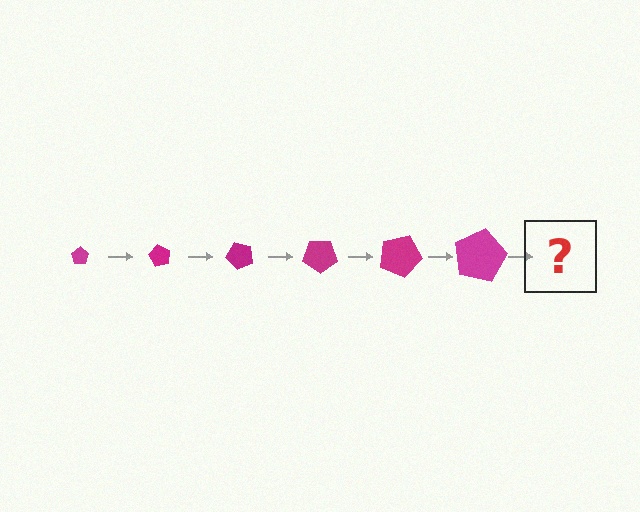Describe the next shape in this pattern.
It should be a pentagon, larger than the previous one and rotated 360 degrees from the start.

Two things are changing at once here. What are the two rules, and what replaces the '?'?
The two rules are that the pentagon grows larger each step and it rotates 60 degrees each step. The '?' should be a pentagon, larger than the previous one and rotated 360 degrees from the start.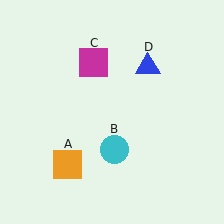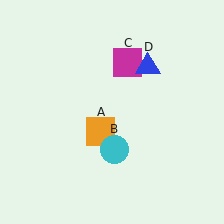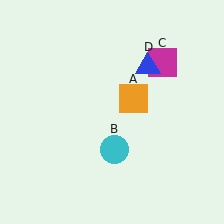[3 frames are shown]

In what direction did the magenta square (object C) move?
The magenta square (object C) moved right.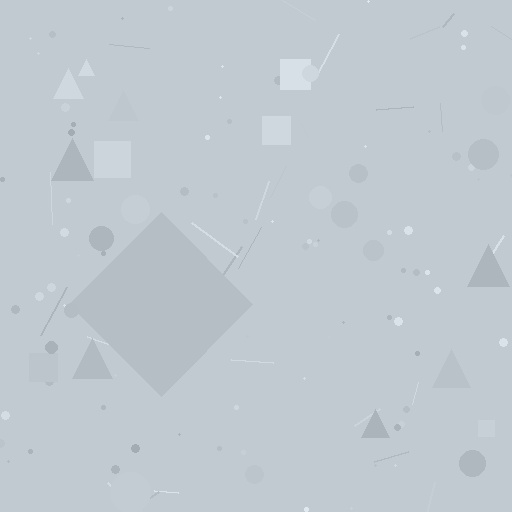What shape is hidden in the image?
A diamond is hidden in the image.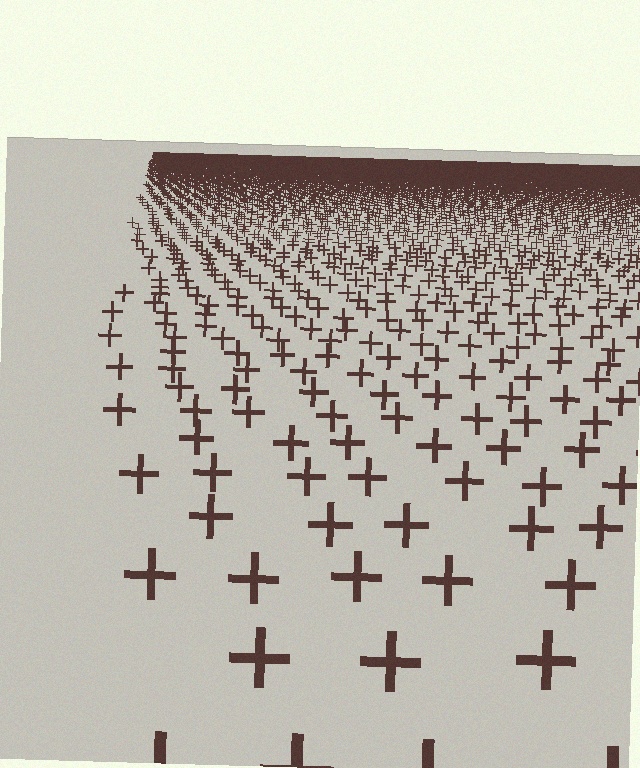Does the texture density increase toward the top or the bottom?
Density increases toward the top.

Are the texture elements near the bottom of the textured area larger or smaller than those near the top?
Larger. Near the bottom, elements are closer to the viewer and appear at a bigger on-screen size.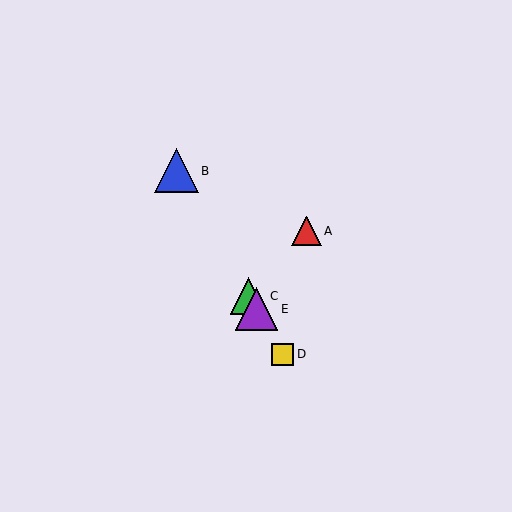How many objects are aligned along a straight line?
4 objects (B, C, D, E) are aligned along a straight line.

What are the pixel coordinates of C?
Object C is at (249, 296).